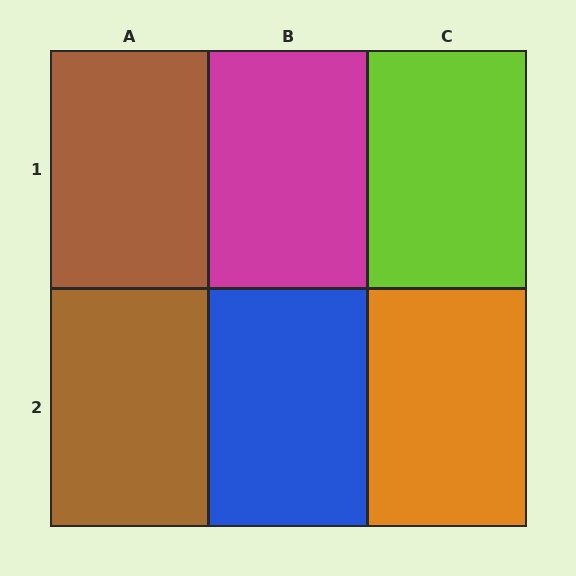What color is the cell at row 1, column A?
Brown.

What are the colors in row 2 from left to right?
Brown, blue, orange.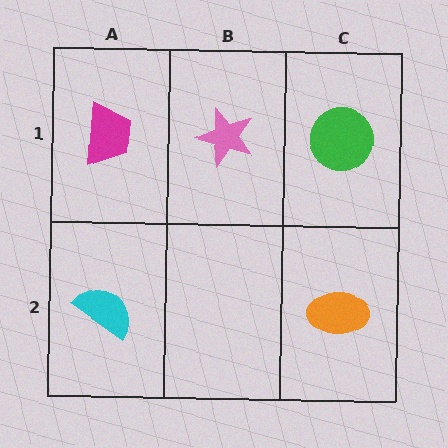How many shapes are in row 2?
2 shapes.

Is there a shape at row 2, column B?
No, that cell is empty.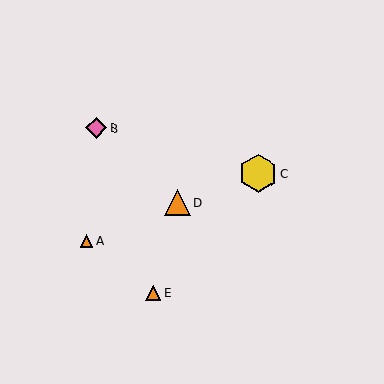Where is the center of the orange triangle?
The center of the orange triangle is at (153, 293).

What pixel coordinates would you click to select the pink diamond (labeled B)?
Click at (97, 128) to select the pink diamond B.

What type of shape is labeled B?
Shape B is a pink diamond.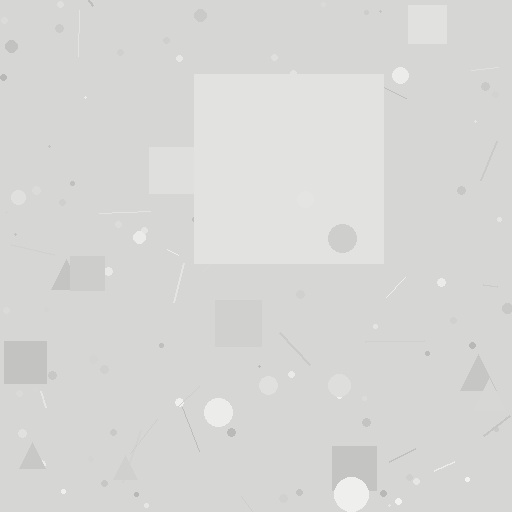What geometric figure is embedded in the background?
A square is embedded in the background.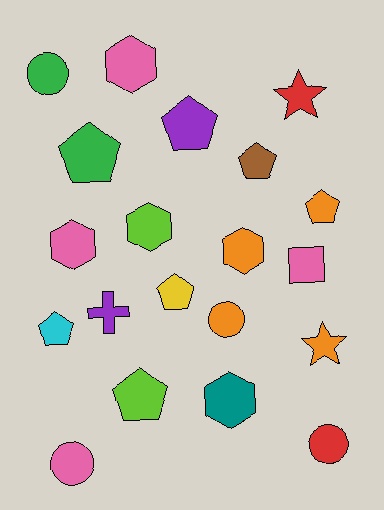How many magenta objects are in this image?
There are no magenta objects.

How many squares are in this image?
There is 1 square.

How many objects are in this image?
There are 20 objects.